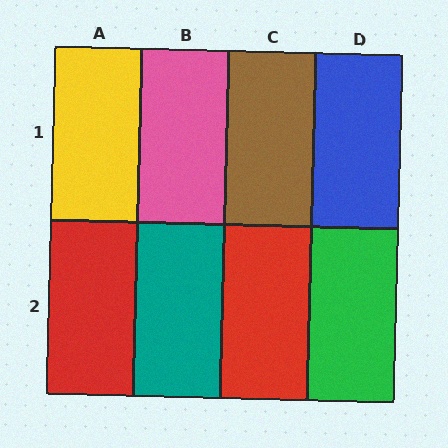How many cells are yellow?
1 cell is yellow.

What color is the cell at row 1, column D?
Blue.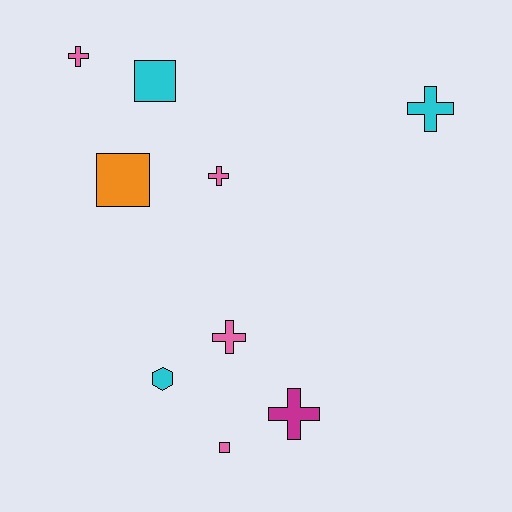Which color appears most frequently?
Pink, with 4 objects.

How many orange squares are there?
There is 1 orange square.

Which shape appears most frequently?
Cross, with 5 objects.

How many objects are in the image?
There are 9 objects.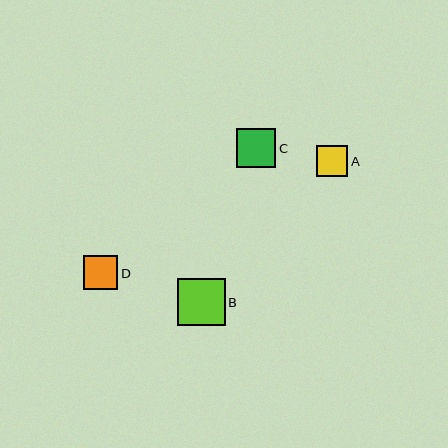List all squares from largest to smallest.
From largest to smallest: B, C, D, A.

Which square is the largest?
Square B is the largest with a size of approximately 48 pixels.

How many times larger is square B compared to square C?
Square B is approximately 1.2 times the size of square C.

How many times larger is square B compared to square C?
Square B is approximately 1.2 times the size of square C.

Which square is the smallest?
Square A is the smallest with a size of approximately 32 pixels.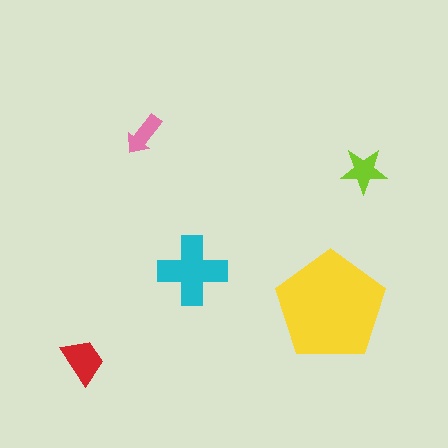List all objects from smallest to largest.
The pink arrow, the lime star, the red trapezoid, the cyan cross, the yellow pentagon.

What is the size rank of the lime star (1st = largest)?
4th.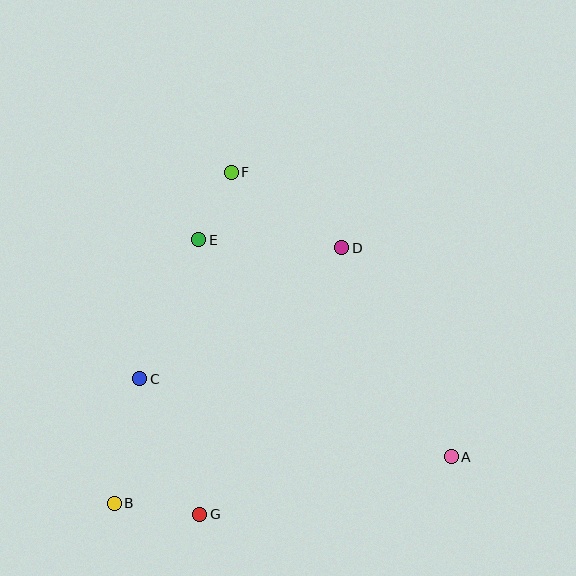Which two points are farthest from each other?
Points A and F are farthest from each other.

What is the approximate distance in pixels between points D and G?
The distance between D and G is approximately 302 pixels.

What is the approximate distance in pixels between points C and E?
The distance between C and E is approximately 151 pixels.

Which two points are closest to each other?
Points E and F are closest to each other.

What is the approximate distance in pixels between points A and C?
The distance between A and C is approximately 321 pixels.